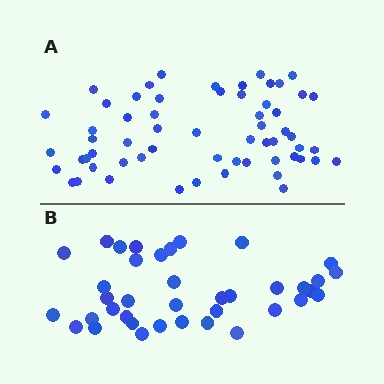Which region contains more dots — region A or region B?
Region A (the top region) has more dots.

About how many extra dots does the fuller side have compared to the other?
Region A has approximately 20 more dots than region B.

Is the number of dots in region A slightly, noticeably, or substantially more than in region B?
Region A has substantially more. The ratio is roughly 1.6 to 1.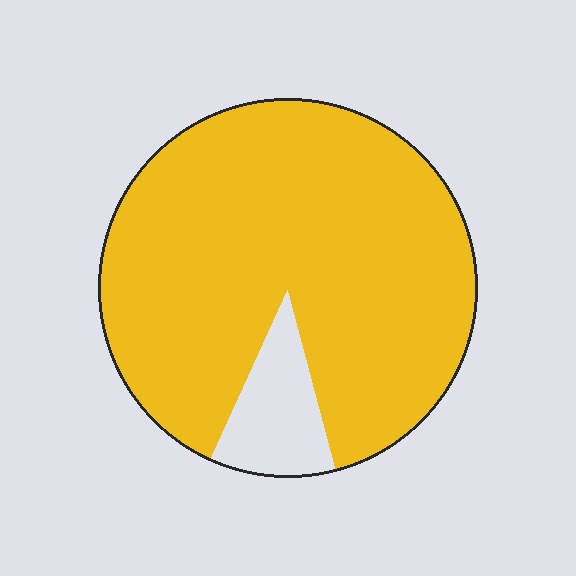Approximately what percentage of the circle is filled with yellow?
Approximately 90%.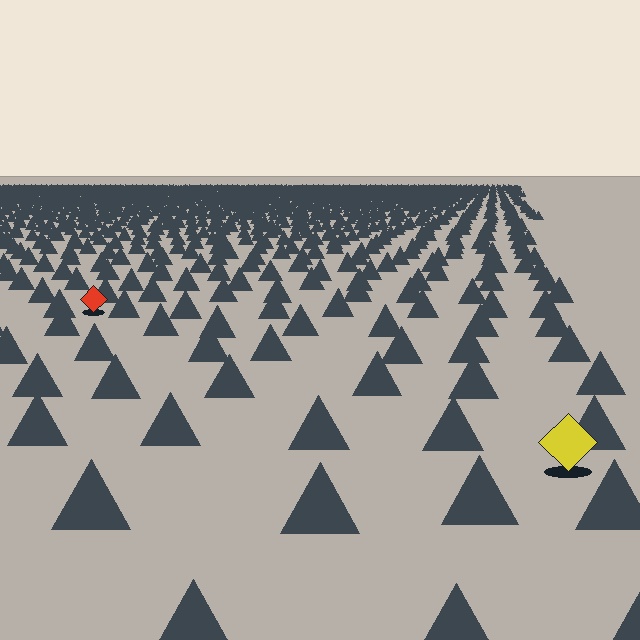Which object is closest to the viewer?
The yellow diamond is closest. The texture marks near it are larger and more spread out.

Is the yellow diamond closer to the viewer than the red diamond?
Yes. The yellow diamond is closer — you can tell from the texture gradient: the ground texture is coarser near it.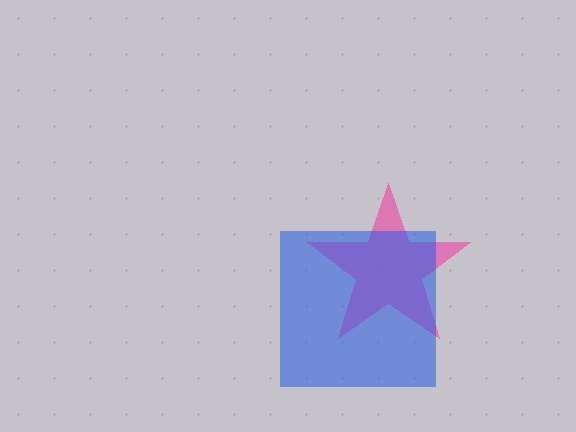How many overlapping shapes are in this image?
There are 2 overlapping shapes in the image.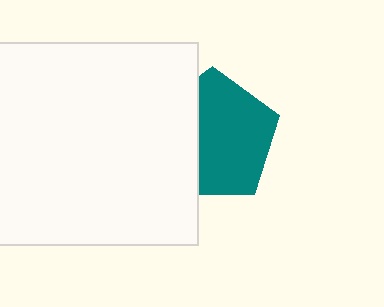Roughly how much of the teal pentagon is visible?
About half of it is visible (roughly 63%).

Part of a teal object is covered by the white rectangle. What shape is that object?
It is a pentagon.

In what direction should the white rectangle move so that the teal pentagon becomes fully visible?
The white rectangle should move left. That is the shortest direction to clear the overlap and leave the teal pentagon fully visible.